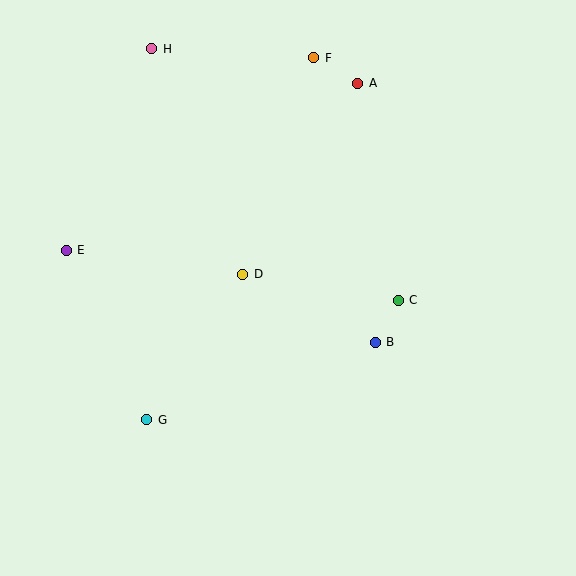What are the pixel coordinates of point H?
Point H is at (152, 49).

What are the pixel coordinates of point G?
Point G is at (147, 420).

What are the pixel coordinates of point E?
Point E is at (66, 250).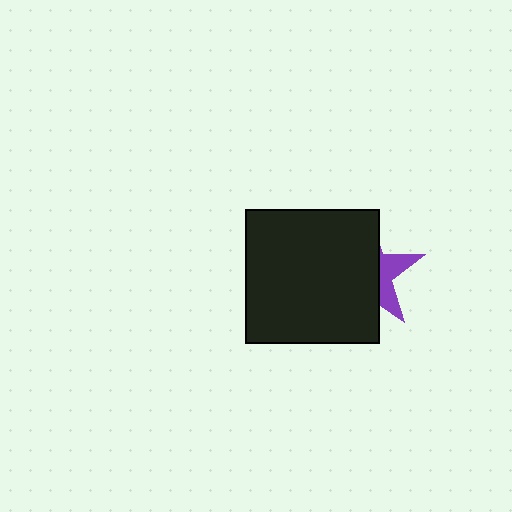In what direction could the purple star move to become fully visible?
The purple star could move right. That would shift it out from behind the black square entirely.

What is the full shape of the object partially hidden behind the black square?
The partially hidden object is a purple star.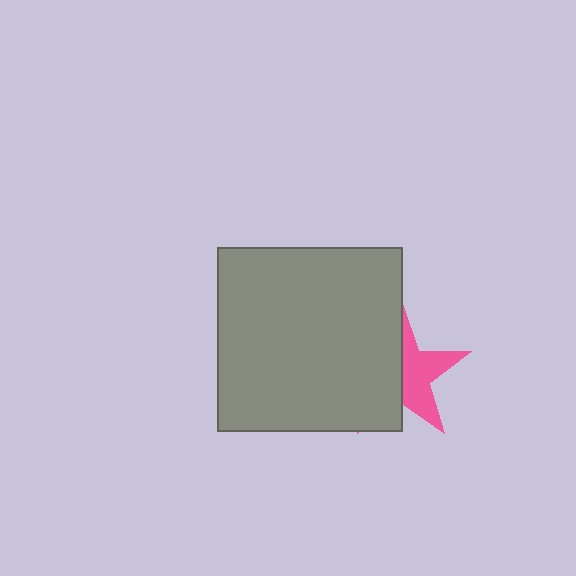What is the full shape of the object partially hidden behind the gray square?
The partially hidden object is a pink star.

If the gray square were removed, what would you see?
You would see the complete pink star.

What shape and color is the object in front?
The object in front is a gray square.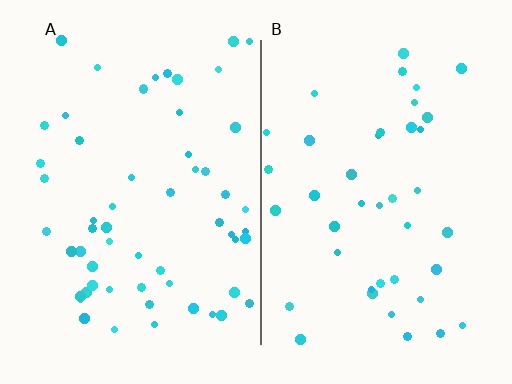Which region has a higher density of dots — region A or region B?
A (the left).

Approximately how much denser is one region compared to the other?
Approximately 1.4× — region A over region B.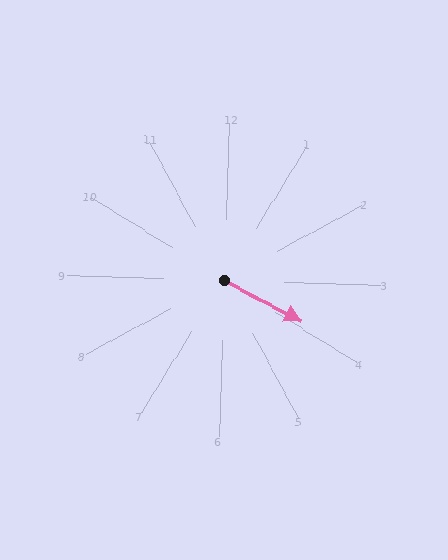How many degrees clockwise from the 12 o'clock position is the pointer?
Approximately 116 degrees.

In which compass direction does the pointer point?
Southeast.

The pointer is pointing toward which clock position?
Roughly 4 o'clock.